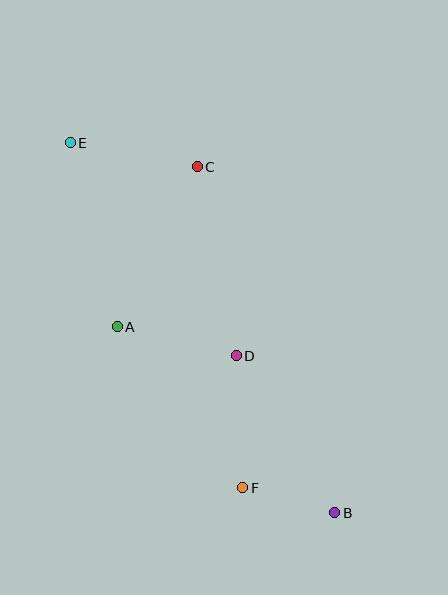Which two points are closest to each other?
Points B and F are closest to each other.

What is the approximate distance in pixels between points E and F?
The distance between E and F is approximately 386 pixels.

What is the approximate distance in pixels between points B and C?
The distance between B and C is approximately 372 pixels.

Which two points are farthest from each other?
Points B and E are farthest from each other.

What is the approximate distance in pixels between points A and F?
The distance between A and F is approximately 204 pixels.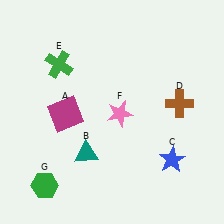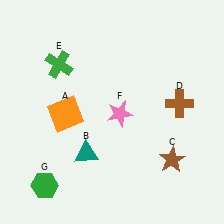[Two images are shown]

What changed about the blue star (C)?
In Image 1, C is blue. In Image 2, it changed to brown.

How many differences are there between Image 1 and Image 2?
There are 2 differences between the two images.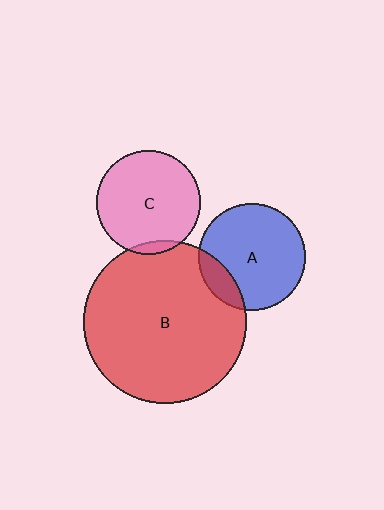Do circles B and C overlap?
Yes.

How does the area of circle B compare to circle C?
Approximately 2.5 times.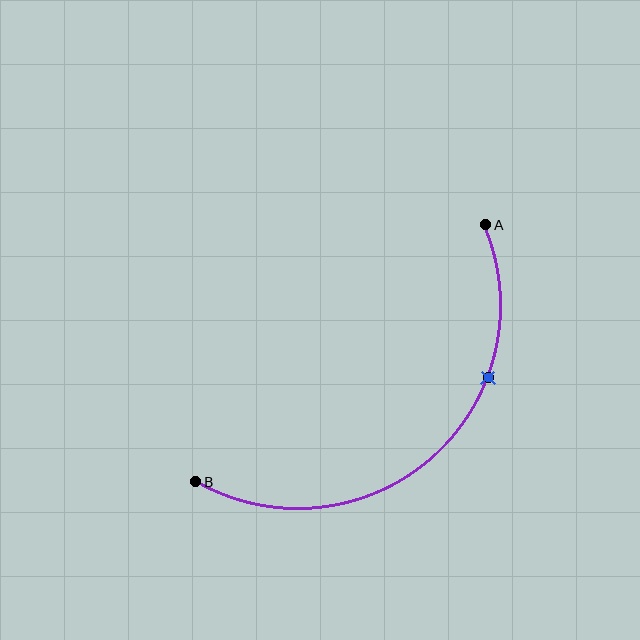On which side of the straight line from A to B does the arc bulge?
The arc bulges below and to the right of the straight line connecting A and B.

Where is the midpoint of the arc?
The arc midpoint is the point on the curve farthest from the straight line joining A and B. It sits below and to the right of that line.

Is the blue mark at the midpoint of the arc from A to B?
No. The blue mark lies on the arc but is closer to endpoint A. The arc midpoint would be at the point on the curve equidistant along the arc from both A and B.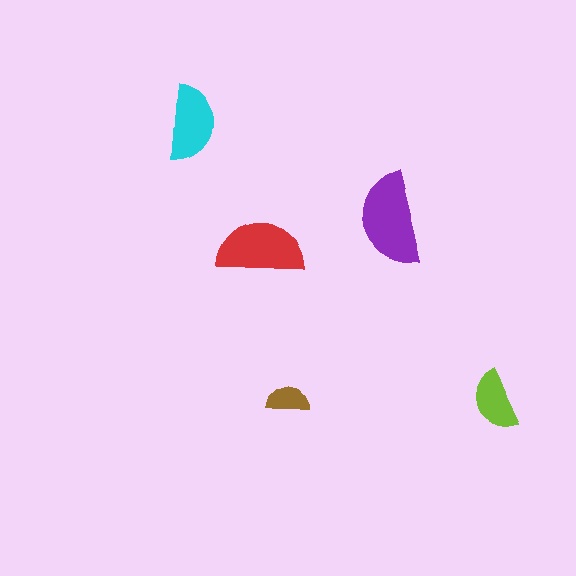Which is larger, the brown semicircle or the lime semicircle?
The lime one.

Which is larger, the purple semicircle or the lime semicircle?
The purple one.